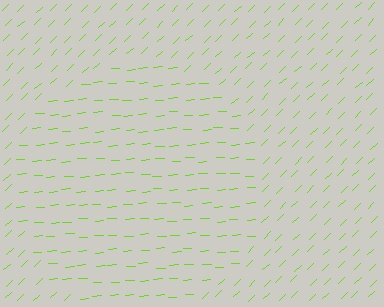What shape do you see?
I see a circle.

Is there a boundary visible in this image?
Yes, there is a texture boundary formed by a change in line orientation.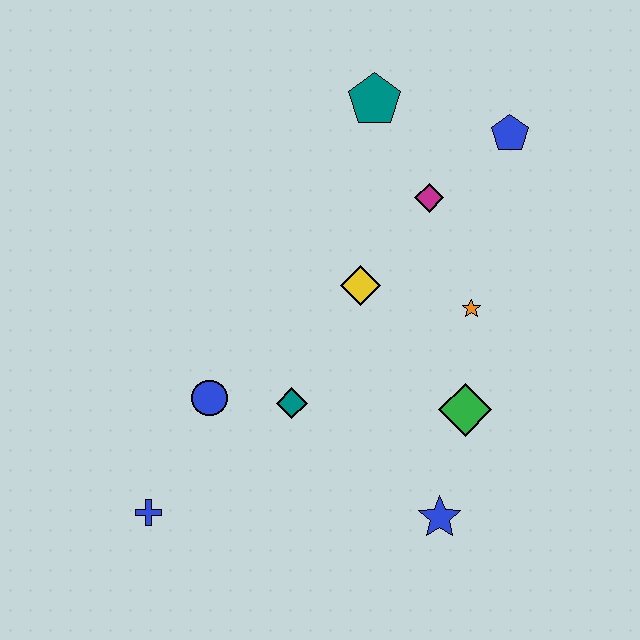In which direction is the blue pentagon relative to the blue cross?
The blue pentagon is above the blue cross.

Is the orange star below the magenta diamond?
Yes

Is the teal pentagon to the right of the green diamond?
No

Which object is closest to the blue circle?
The teal diamond is closest to the blue circle.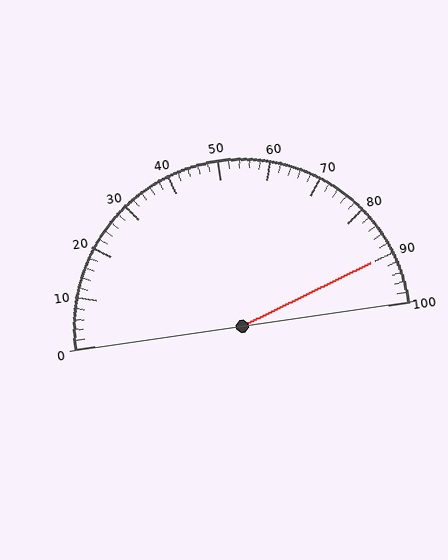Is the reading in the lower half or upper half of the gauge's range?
The reading is in the upper half of the range (0 to 100).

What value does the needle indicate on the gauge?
The needle indicates approximately 90.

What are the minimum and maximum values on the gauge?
The gauge ranges from 0 to 100.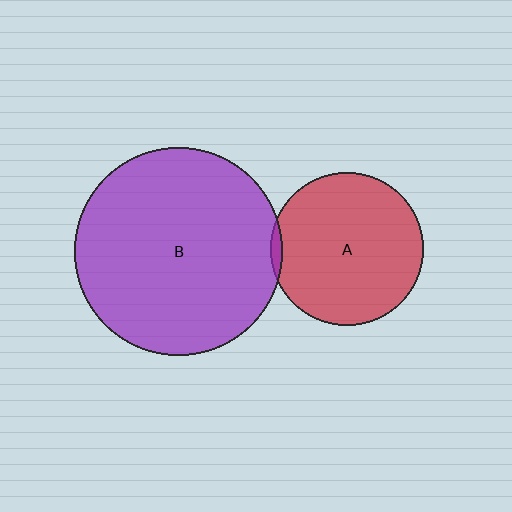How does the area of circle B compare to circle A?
Approximately 1.9 times.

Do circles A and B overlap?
Yes.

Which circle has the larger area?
Circle B (purple).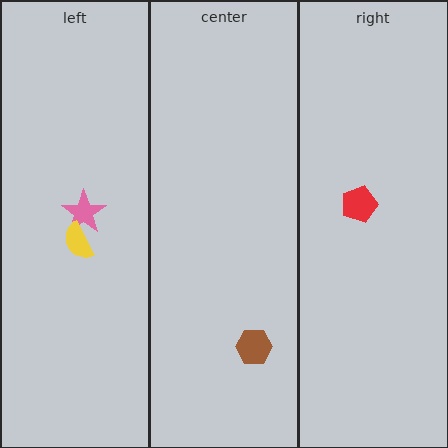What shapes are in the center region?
The brown hexagon.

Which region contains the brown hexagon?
The center region.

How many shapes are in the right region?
1.